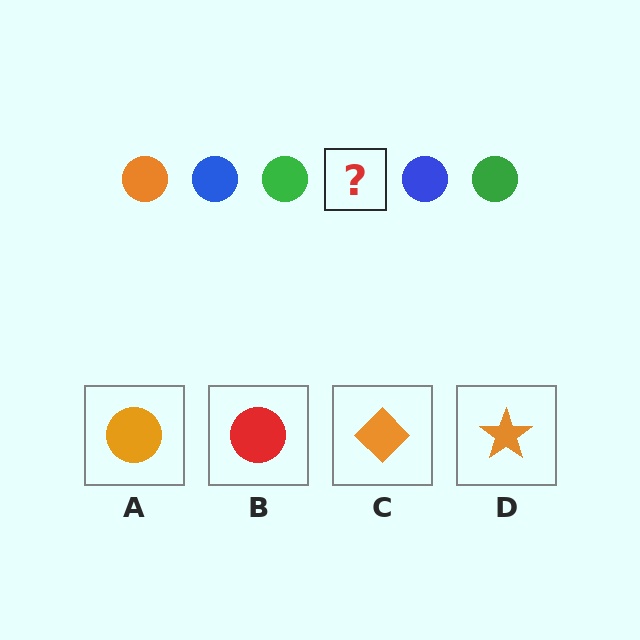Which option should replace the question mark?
Option A.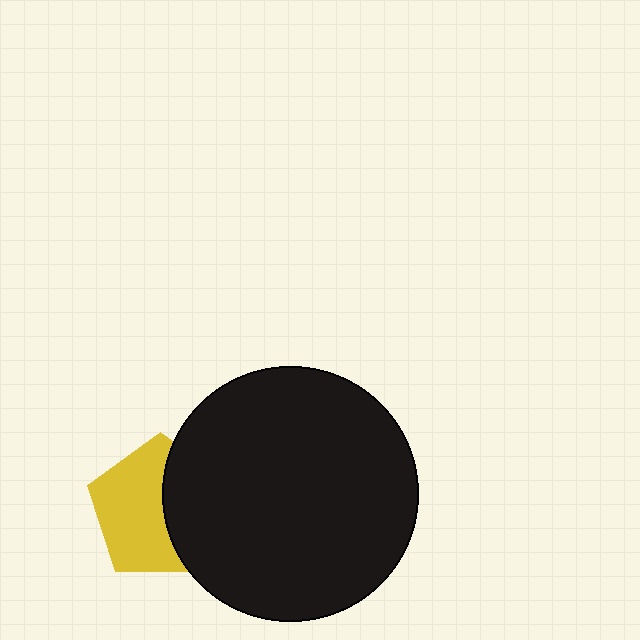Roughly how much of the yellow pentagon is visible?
About half of it is visible (roughly 58%).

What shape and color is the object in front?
The object in front is a black circle.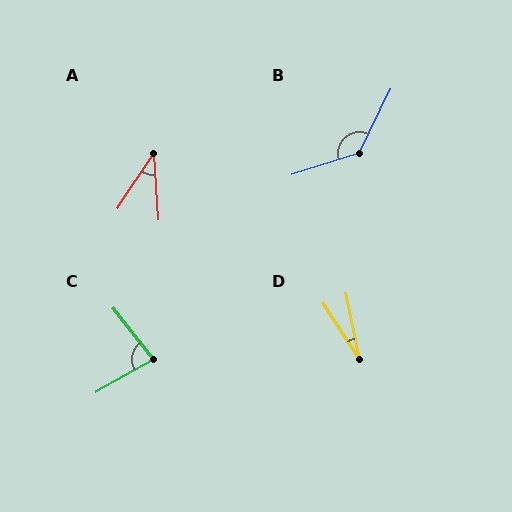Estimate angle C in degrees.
Approximately 82 degrees.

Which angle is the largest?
B, at approximately 134 degrees.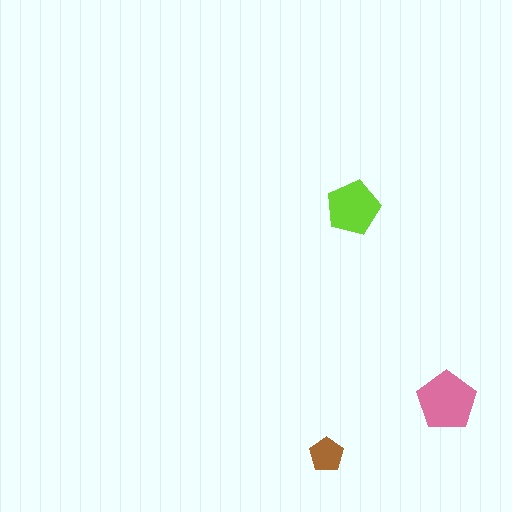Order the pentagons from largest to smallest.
the pink one, the lime one, the brown one.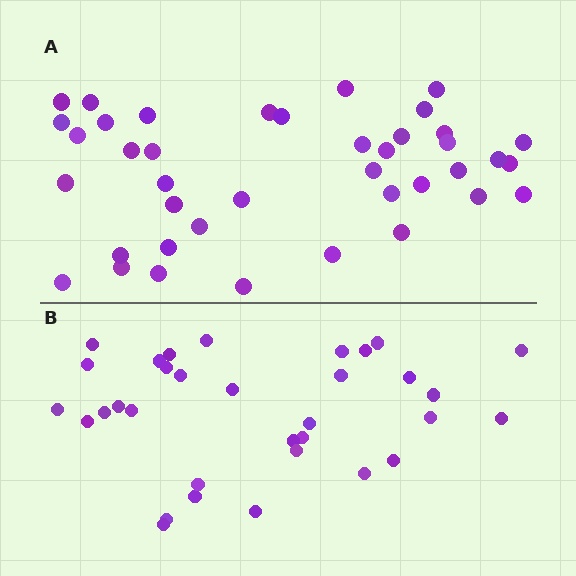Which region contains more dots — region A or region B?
Region A (the top region) has more dots.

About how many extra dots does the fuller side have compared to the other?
Region A has roughly 8 or so more dots than region B.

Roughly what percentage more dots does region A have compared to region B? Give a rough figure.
About 20% more.